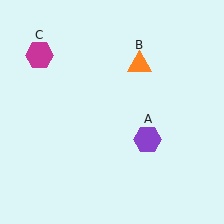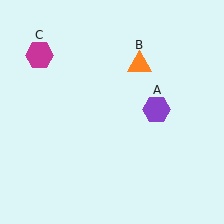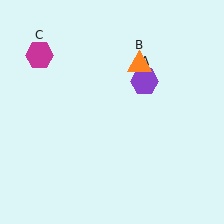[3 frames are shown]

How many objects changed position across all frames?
1 object changed position: purple hexagon (object A).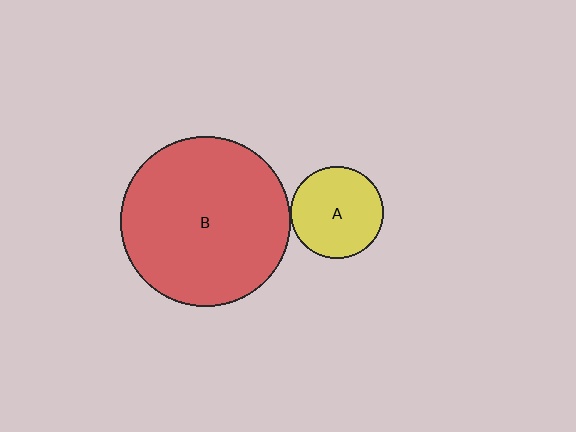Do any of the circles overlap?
No, none of the circles overlap.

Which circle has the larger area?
Circle B (red).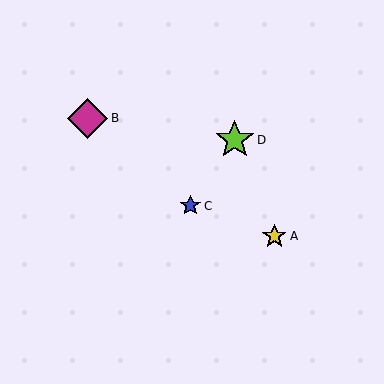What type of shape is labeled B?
Shape B is a magenta diamond.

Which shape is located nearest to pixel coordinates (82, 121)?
The magenta diamond (labeled B) at (88, 118) is nearest to that location.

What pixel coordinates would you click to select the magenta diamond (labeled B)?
Click at (88, 118) to select the magenta diamond B.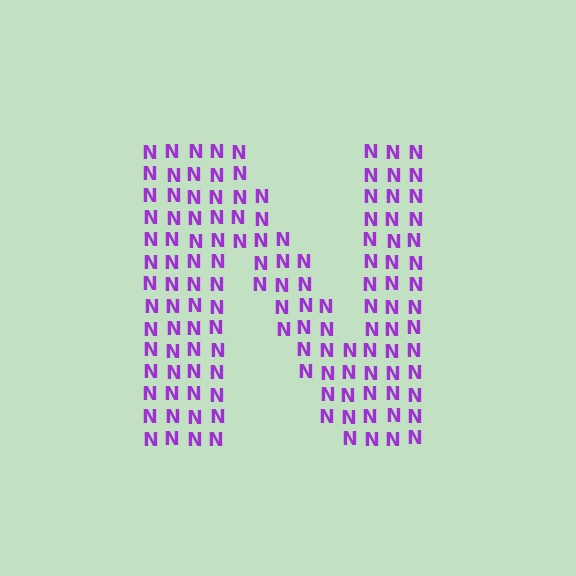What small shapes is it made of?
It is made of small letter N's.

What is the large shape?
The large shape is the letter N.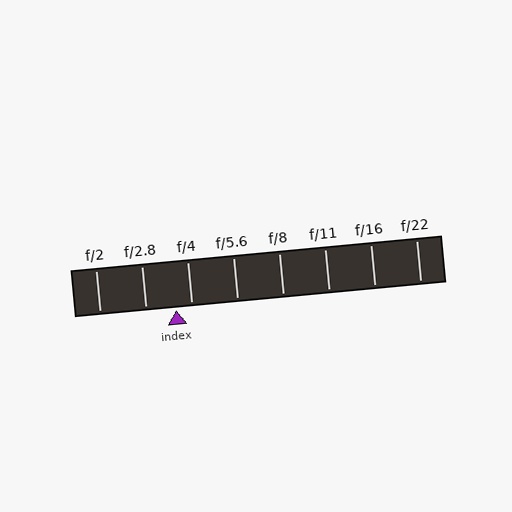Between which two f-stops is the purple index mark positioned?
The index mark is between f/2.8 and f/4.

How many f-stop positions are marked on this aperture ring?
There are 8 f-stop positions marked.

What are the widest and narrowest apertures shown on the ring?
The widest aperture shown is f/2 and the narrowest is f/22.